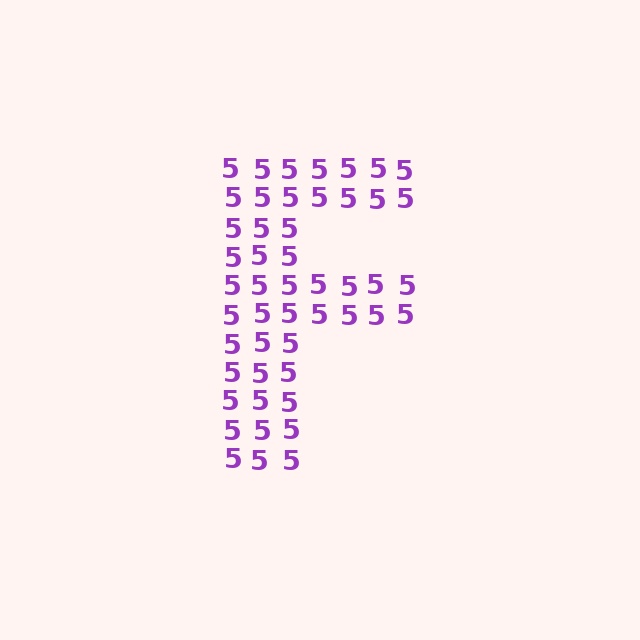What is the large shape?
The large shape is the letter F.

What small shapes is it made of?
It is made of small digit 5's.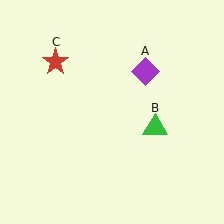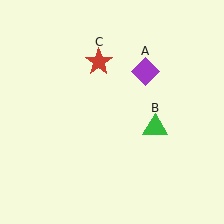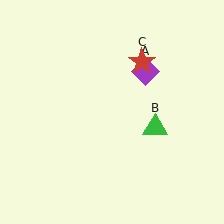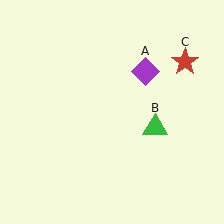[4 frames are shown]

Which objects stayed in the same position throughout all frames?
Purple diamond (object A) and green triangle (object B) remained stationary.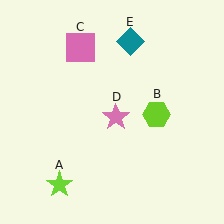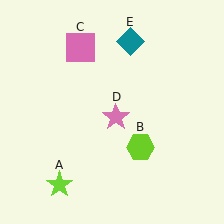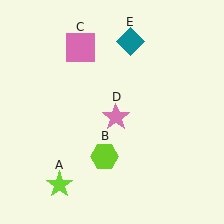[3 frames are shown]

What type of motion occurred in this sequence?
The lime hexagon (object B) rotated clockwise around the center of the scene.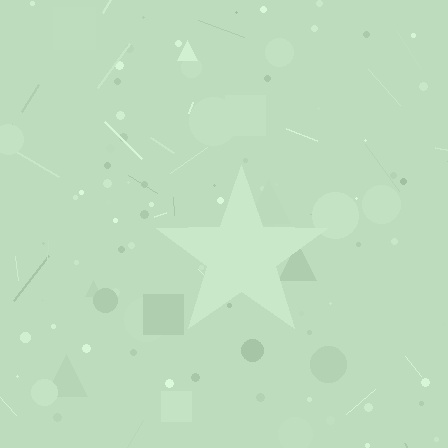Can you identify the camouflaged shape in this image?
The camouflaged shape is a star.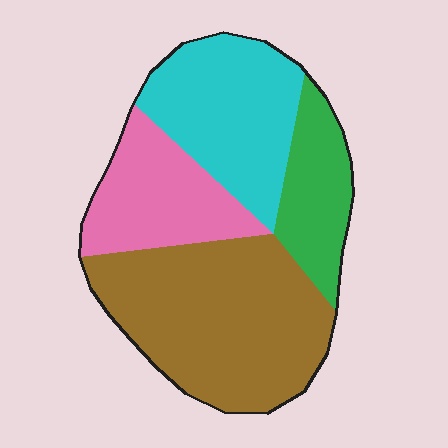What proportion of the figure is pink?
Pink covers about 20% of the figure.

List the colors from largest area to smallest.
From largest to smallest: brown, cyan, pink, green.